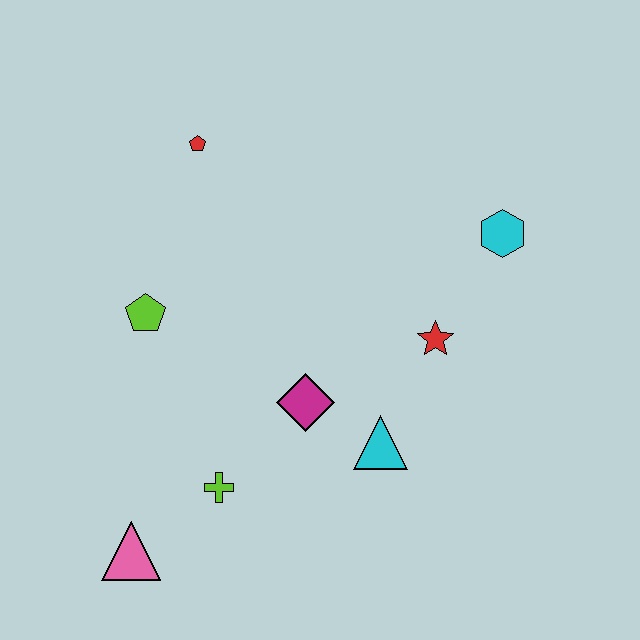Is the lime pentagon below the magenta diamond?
No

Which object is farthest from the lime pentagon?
The cyan hexagon is farthest from the lime pentagon.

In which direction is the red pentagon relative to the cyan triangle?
The red pentagon is above the cyan triangle.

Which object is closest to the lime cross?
The pink triangle is closest to the lime cross.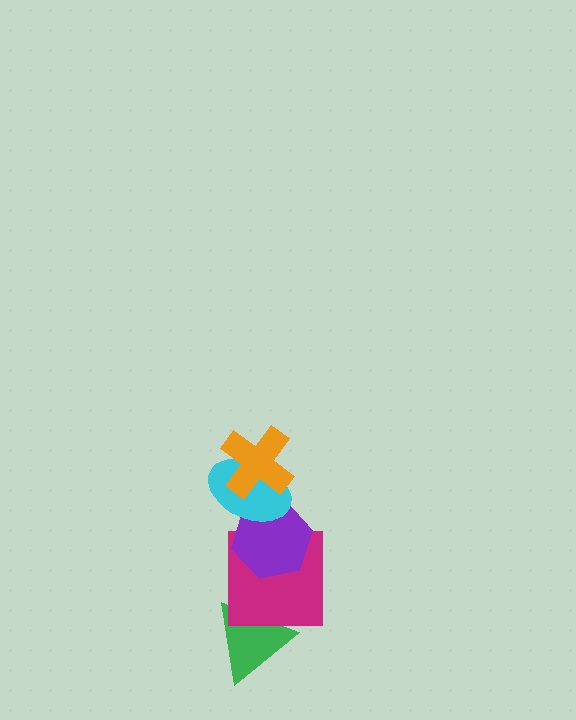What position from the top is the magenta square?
The magenta square is 4th from the top.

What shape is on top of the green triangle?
The magenta square is on top of the green triangle.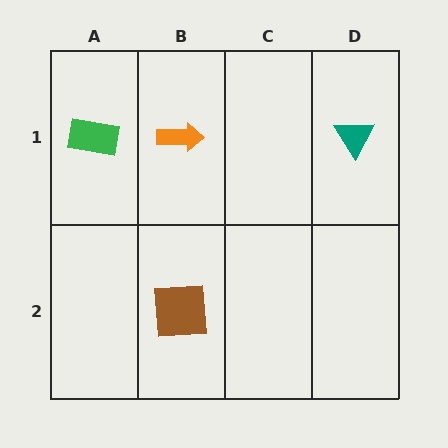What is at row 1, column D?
A teal triangle.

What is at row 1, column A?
A green rectangle.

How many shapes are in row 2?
1 shape.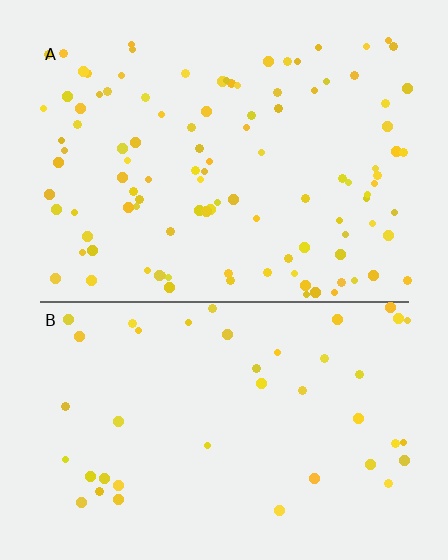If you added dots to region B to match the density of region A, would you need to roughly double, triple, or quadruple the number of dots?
Approximately triple.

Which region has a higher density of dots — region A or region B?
A (the top).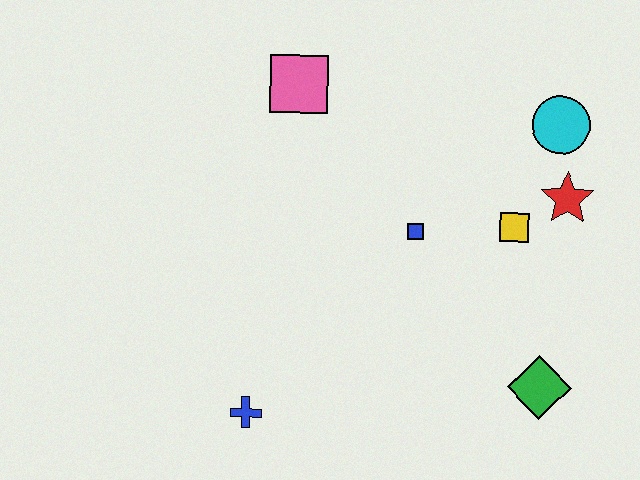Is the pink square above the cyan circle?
Yes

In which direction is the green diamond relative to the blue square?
The green diamond is below the blue square.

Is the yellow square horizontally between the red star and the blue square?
Yes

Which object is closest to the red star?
The yellow square is closest to the red star.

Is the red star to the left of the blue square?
No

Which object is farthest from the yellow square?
The blue cross is farthest from the yellow square.